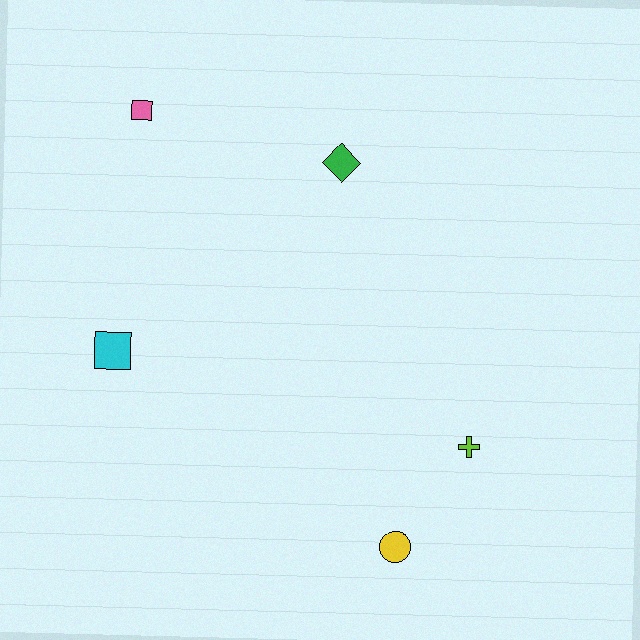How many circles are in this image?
There is 1 circle.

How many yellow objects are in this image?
There is 1 yellow object.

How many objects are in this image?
There are 5 objects.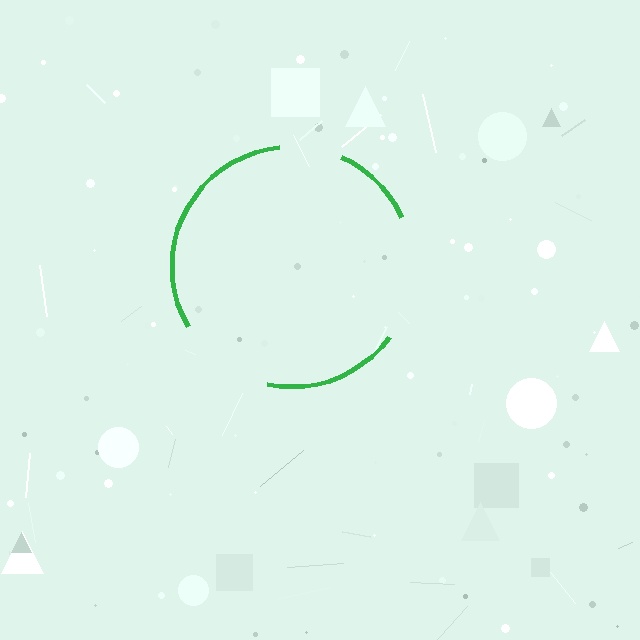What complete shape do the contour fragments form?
The contour fragments form a circle.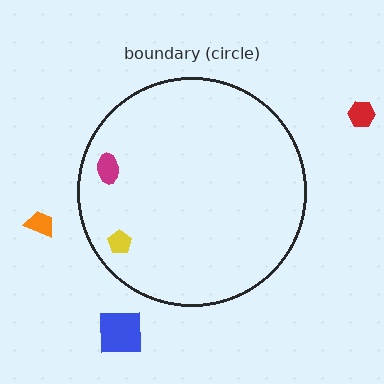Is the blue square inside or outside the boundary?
Outside.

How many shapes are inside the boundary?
2 inside, 3 outside.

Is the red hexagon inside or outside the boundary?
Outside.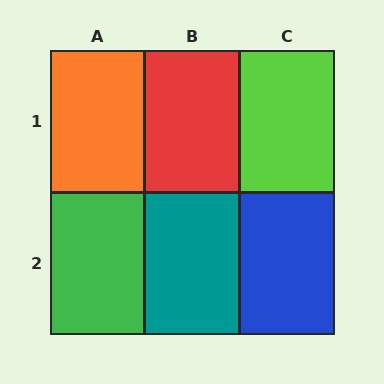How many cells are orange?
1 cell is orange.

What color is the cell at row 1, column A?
Orange.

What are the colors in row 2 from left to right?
Green, teal, blue.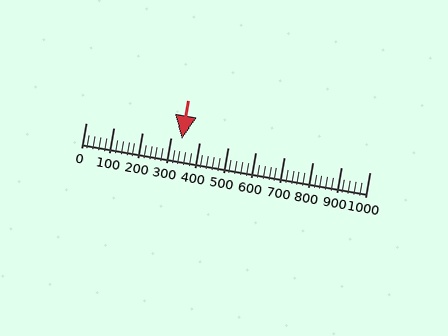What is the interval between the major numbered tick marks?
The major tick marks are spaced 100 units apart.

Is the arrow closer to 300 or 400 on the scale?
The arrow is closer to 300.